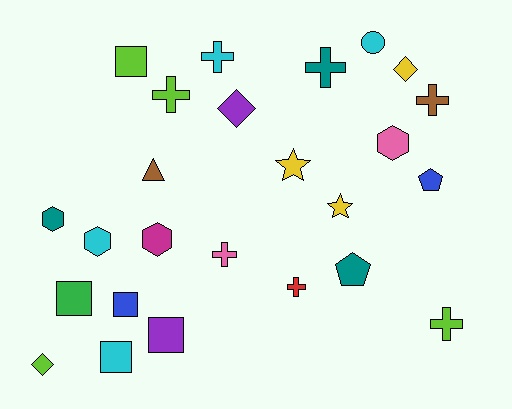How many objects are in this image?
There are 25 objects.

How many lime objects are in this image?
There are 4 lime objects.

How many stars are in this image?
There are 2 stars.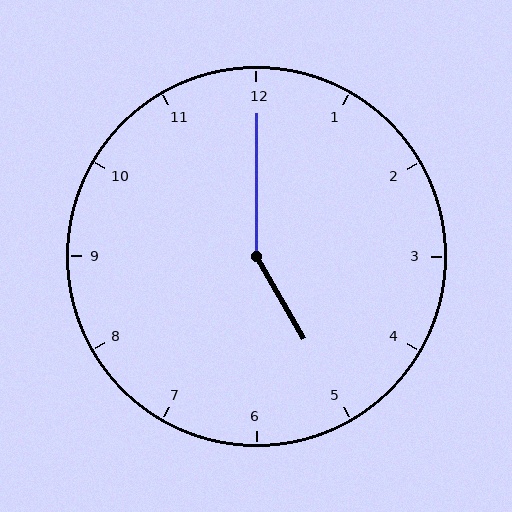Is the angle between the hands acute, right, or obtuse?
It is obtuse.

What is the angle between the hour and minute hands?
Approximately 150 degrees.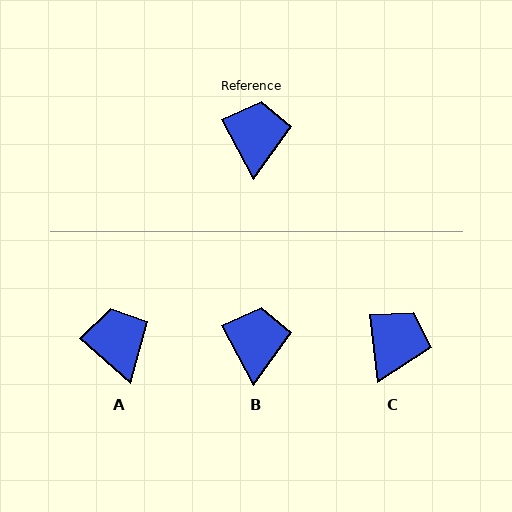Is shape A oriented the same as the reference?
No, it is off by about 21 degrees.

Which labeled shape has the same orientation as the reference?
B.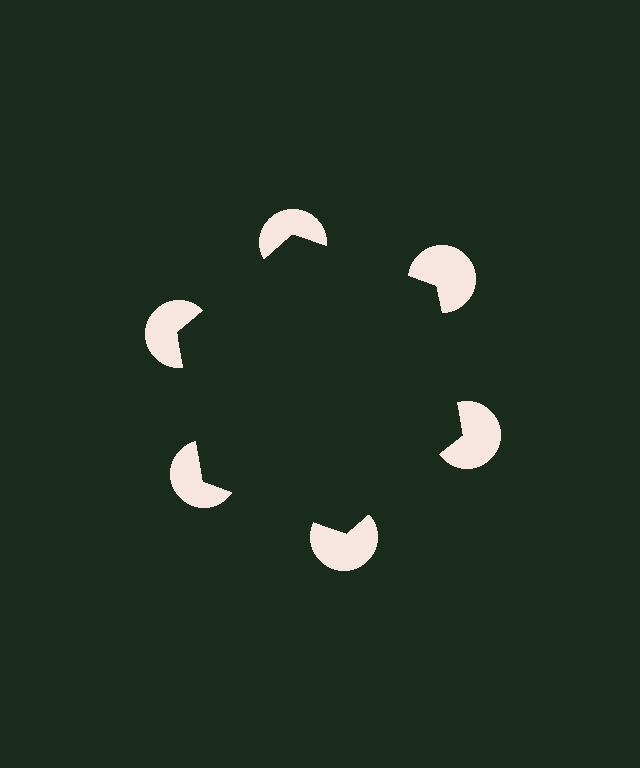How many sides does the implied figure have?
6 sides.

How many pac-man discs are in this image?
There are 6 — one at each vertex of the illusory hexagon.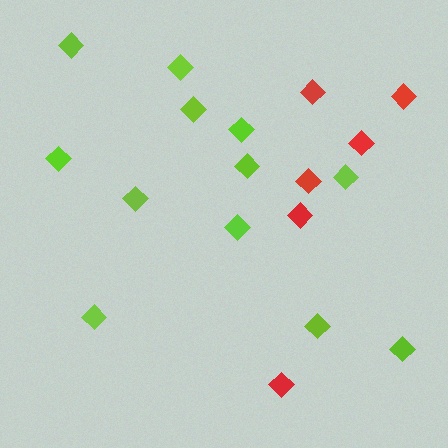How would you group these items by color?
There are 2 groups: one group of red diamonds (6) and one group of lime diamonds (12).